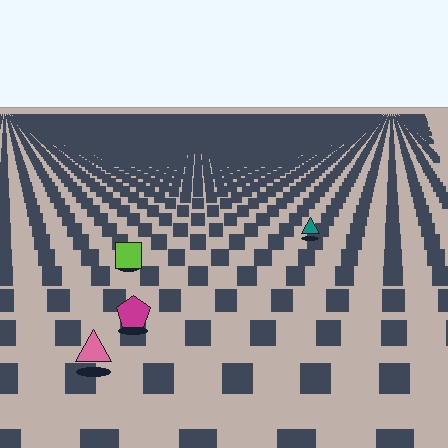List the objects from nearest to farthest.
From nearest to farthest: the pink triangle, the magenta pentagon, the lime square, the teal triangle.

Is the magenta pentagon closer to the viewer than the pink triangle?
No. The pink triangle is closer — you can tell from the texture gradient: the ground texture is coarser near it.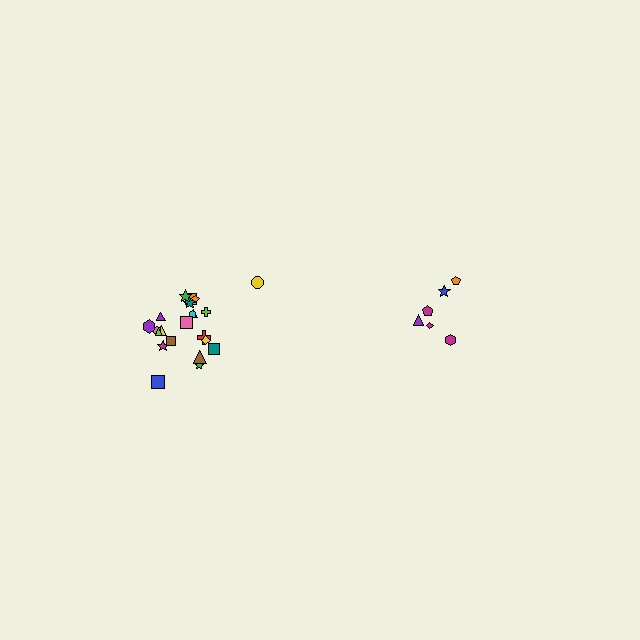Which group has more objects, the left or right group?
The left group.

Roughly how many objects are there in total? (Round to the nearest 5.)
Roughly 30 objects in total.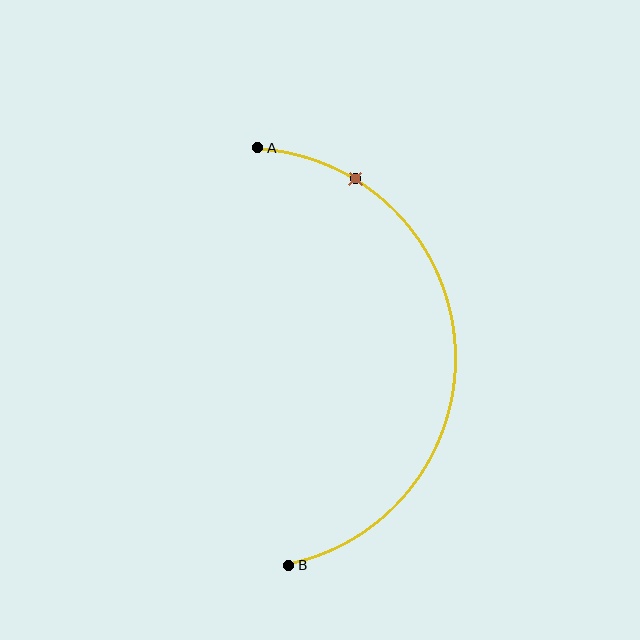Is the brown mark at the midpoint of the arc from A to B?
No. The brown mark lies on the arc but is closer to endpoint A. The arc midpoint would be at the point on the curve equidistant along the arc from both A and B.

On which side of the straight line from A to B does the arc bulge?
The arc bulges to the right of the straight line connecting A and B.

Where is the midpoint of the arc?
The arc midpoint is the point on the curve farthest from the straight line joining A and B. It sits to the right of that line.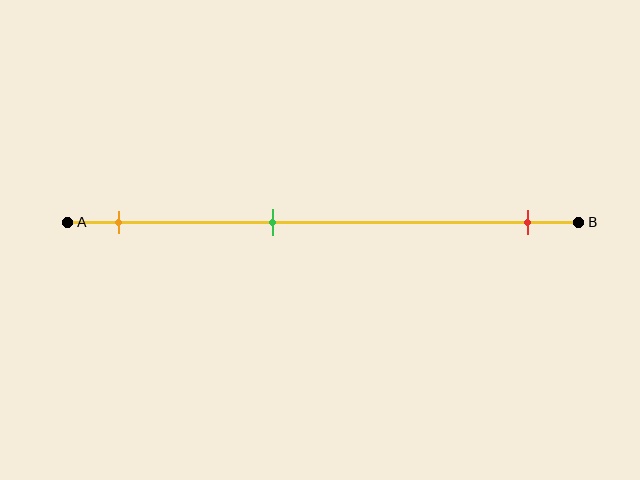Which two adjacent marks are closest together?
The orange and green marks are the closest adjacent pair.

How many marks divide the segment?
There are 3 marks dividing the segment.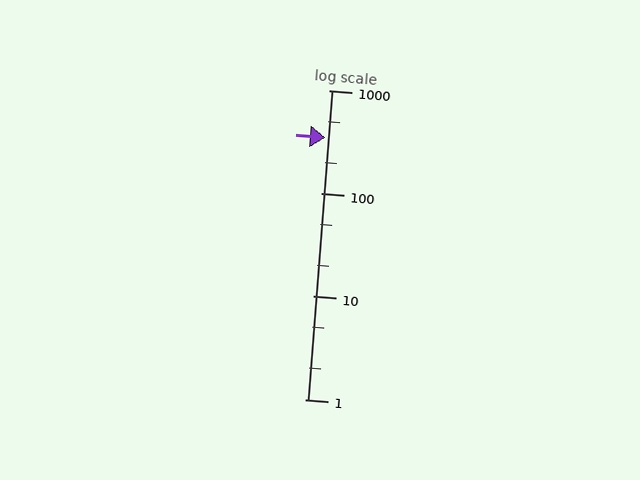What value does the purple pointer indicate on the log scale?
The pointer indicates approximately 350.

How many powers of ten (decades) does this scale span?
The scale spans 3 decades, from 1 to 1000.